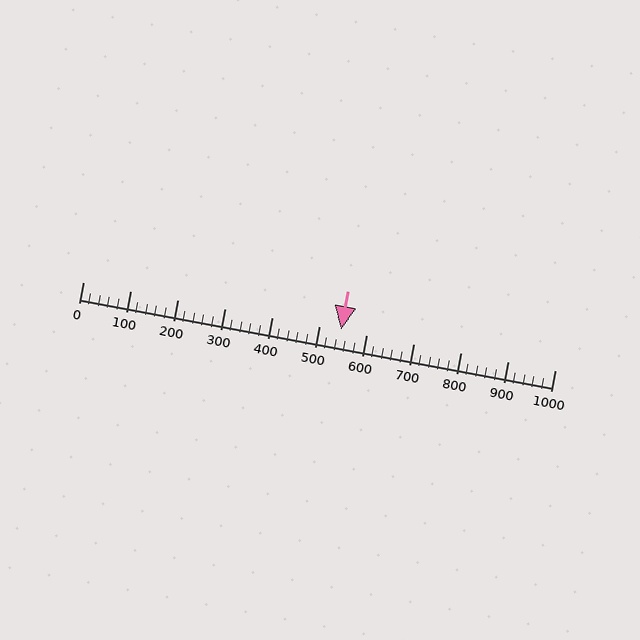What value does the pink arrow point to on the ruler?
The pink arrow points to approximately 548.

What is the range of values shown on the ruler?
The ruler shows values from 0 to 1000.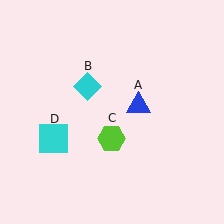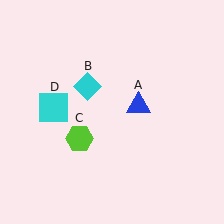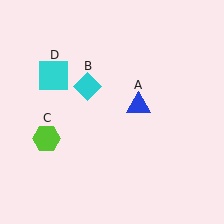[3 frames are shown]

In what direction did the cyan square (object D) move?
The cyan square (object D) moved up.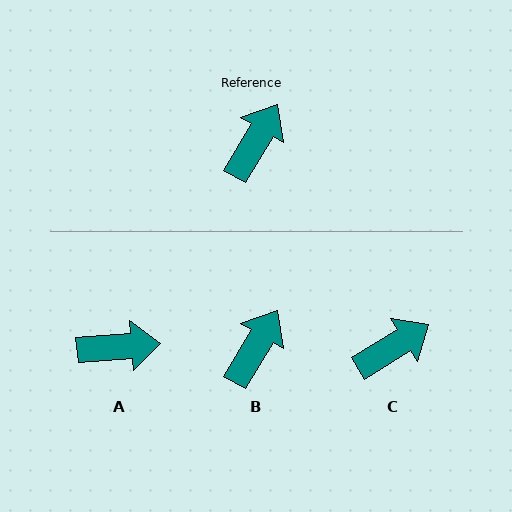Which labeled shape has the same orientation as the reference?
B.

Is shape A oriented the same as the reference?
No, it is off by about 54 degrees.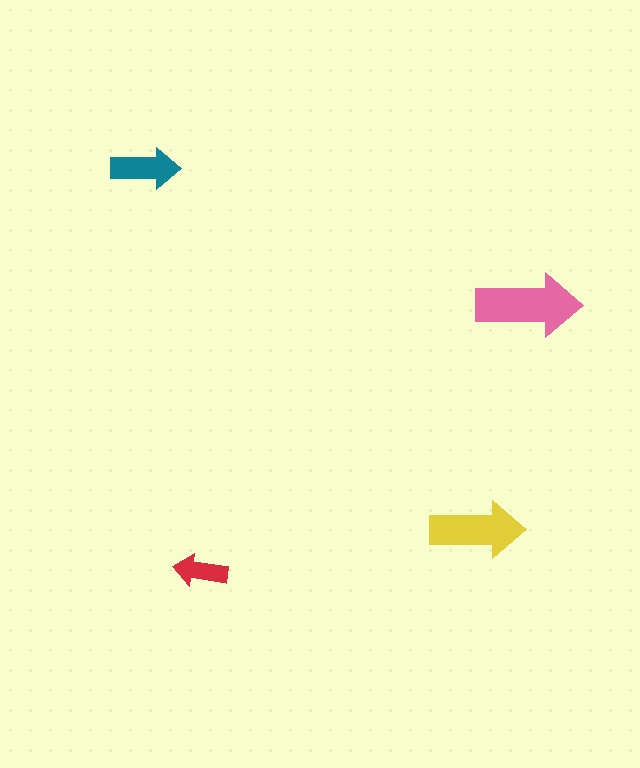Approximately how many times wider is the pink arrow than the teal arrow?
About 1.5 times wider.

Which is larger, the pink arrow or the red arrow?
The pink one.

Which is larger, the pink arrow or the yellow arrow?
The pink one.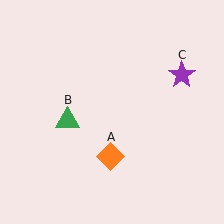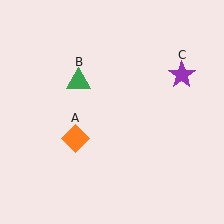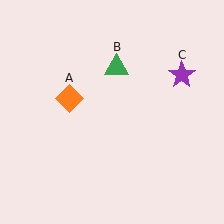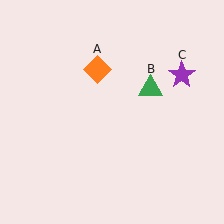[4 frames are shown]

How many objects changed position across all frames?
2 objects changed position: orange diamond (object A), green triangle (object B).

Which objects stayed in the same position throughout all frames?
Purple star (object C) remained stationary.